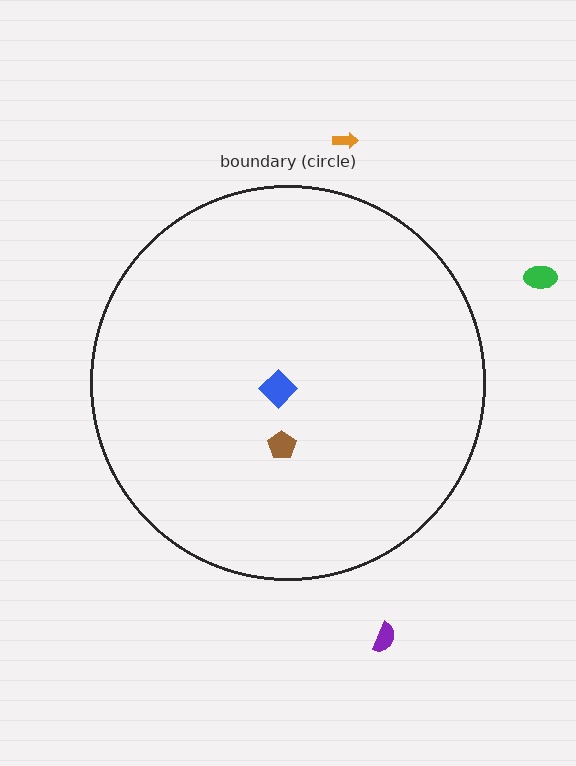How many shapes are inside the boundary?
2 inside, 3 outside.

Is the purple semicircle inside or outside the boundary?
Outside.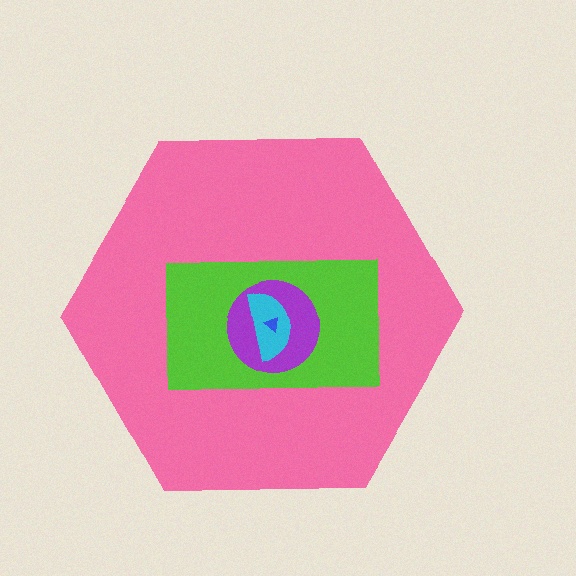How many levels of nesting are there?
5.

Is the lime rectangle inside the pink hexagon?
Yes.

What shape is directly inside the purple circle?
The cyan semicircle.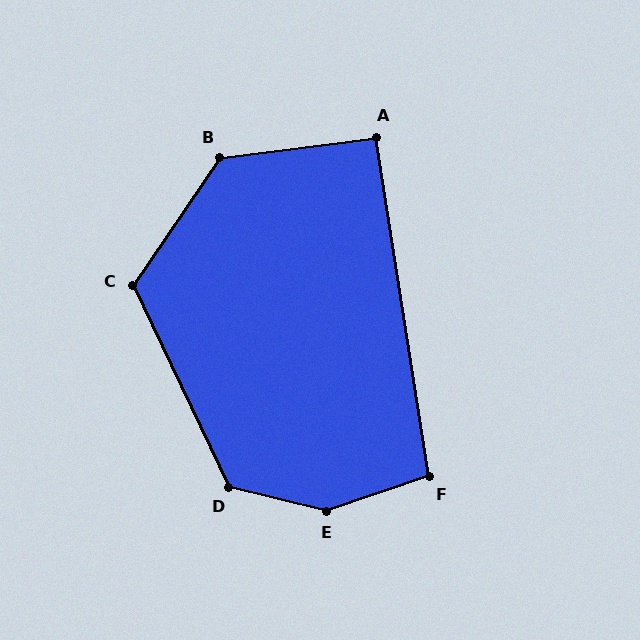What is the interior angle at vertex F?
Approximately 100 degrees (obtuse).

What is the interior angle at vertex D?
Approximately 129 degrees (obtuse).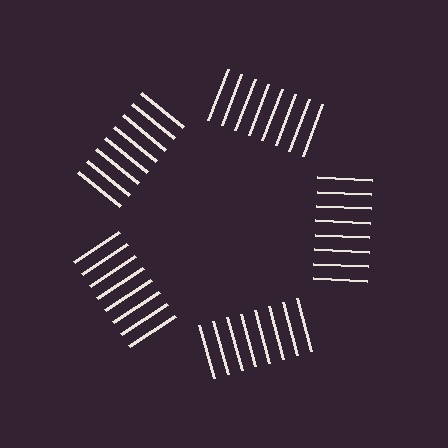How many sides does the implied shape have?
5 sides — the line-ends trace a pentagon.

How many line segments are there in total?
40 — 8 along each of the 5 edges.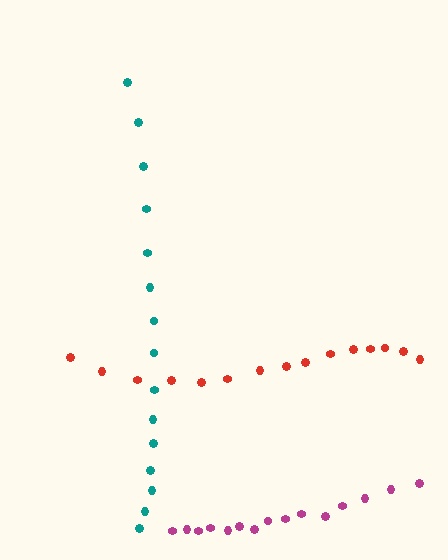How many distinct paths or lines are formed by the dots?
There are 3 distinct paths.